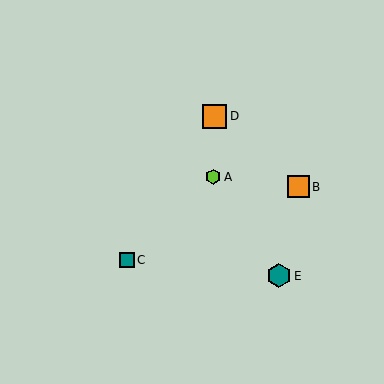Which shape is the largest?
The teal hexagon (labeled E) is the largest.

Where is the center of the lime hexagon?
The center of the lime hexagon is at (213, 177).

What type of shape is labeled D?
Shape D is an orange square.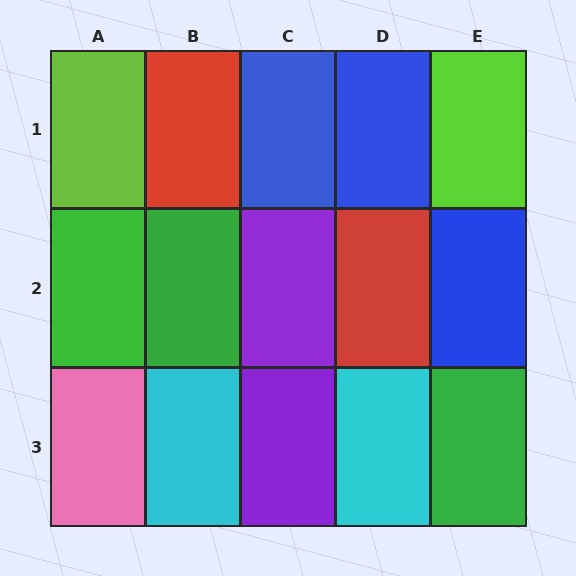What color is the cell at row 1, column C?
Blue.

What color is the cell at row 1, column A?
Lime.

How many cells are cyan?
2 cells are cyan.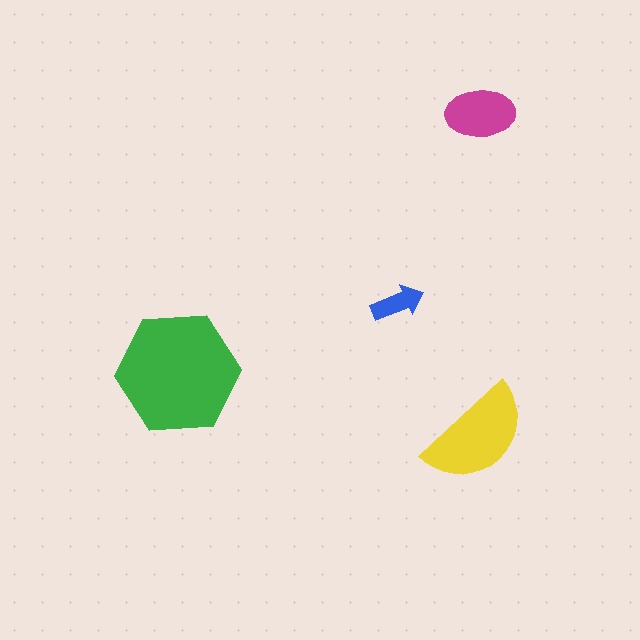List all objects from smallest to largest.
The blue arrow, the magenta ellipse, the yellow semicircle, the green hexagon.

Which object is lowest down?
The yellow semicircle is bottommost.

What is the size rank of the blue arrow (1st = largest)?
4th.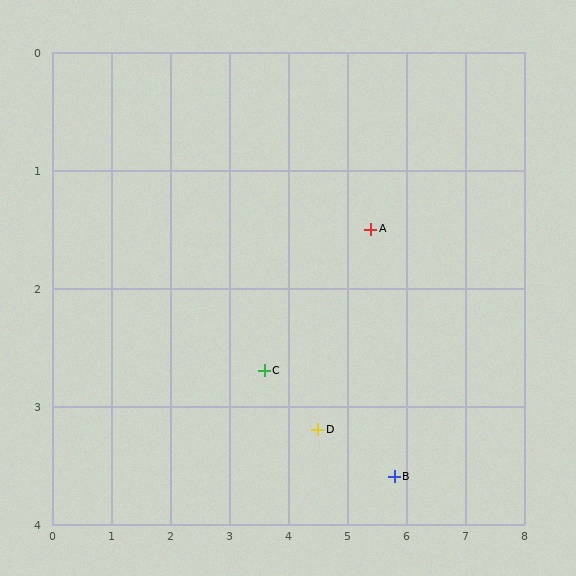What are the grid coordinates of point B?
Point B is at approximately (5.8, 3.6).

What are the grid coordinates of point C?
Point C is at approximately (3.6, 2.7).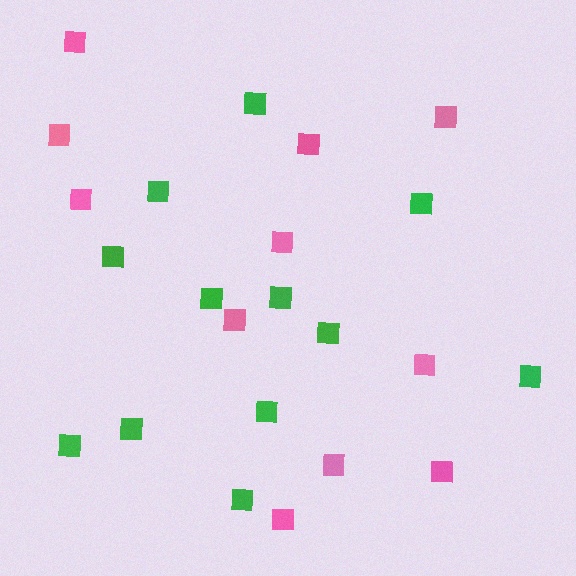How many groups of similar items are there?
There are 2 groups: one group of pink squares (11) and one group of green squares (12).